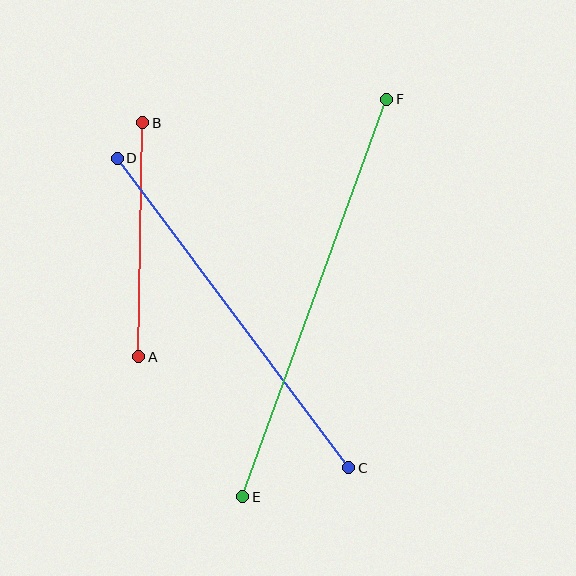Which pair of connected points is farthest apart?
Points E and F are farthest apart.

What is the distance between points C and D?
The distance is approximately 387 pixels.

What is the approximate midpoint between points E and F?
The midpoint is at approximately (315, 298) pixels.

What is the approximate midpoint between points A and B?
The midpoint is at approximately (141, 240) pixels.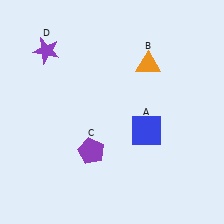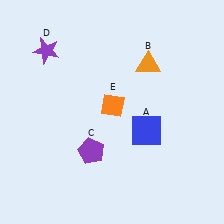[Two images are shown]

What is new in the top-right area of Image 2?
An orange diamond (E) was added in the top-right area of Image 2.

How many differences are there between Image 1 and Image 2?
There is 1 difference between the two images.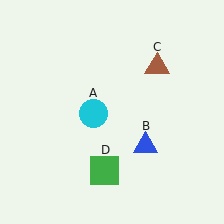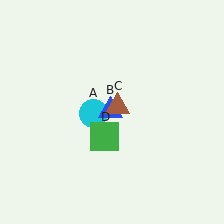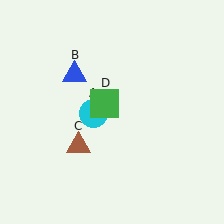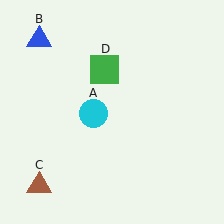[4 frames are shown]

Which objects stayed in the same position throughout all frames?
Cyan circle (object A) remained stationary.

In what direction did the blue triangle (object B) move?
The blue triangle (object B) moved up and to the left.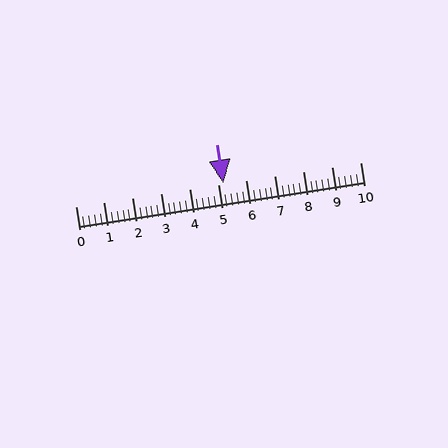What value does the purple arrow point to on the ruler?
The purple arrow points to approximately 5.2.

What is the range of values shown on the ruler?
The ruler shows values from 0 to 10.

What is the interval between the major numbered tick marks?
The major tick marks are spaced 1 units apart.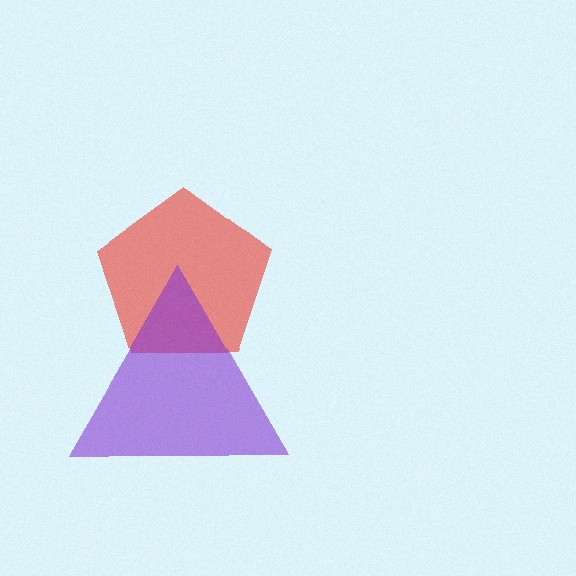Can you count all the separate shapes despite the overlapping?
Yes, there are 2 separate shapes.